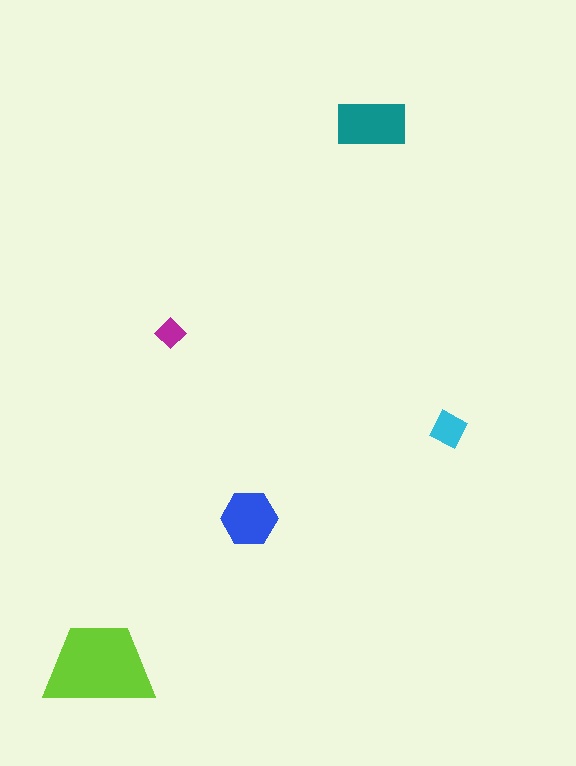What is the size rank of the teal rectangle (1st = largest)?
2nd.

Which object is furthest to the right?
The cyan square is rightmost.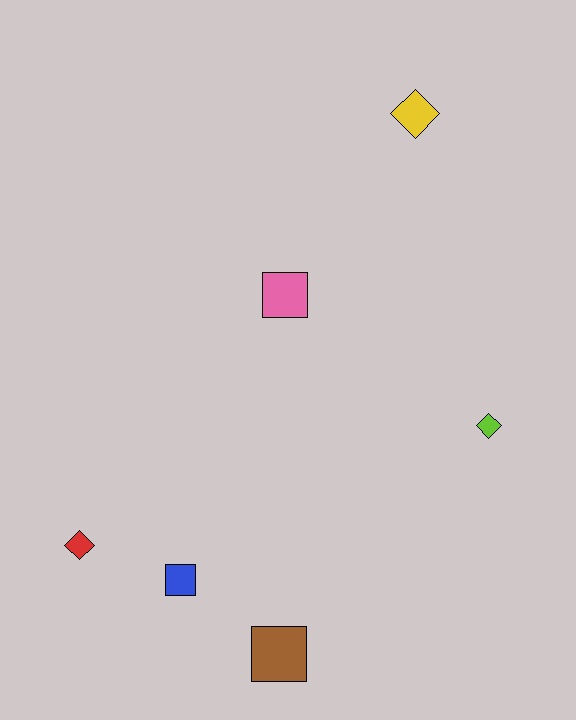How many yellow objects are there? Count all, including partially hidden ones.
There is 1 yellow object.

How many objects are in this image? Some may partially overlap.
There are 6 objects.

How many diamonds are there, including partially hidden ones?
There are 3 diamonds.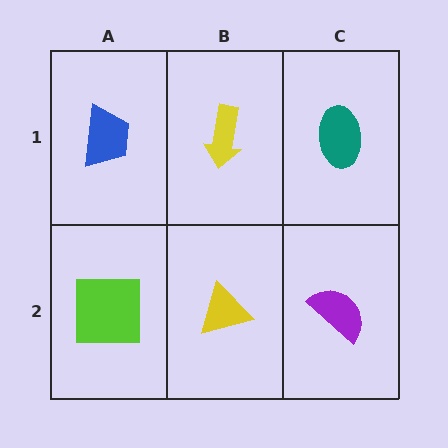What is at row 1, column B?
A yellow arrow.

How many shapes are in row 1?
3 shapes.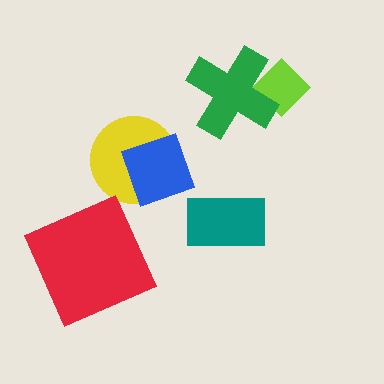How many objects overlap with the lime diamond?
1 object overlaps with the lime diamond.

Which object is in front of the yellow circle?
The blue diamond is in front of the yellow circle.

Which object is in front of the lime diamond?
The green cross is in front of the lime diamond.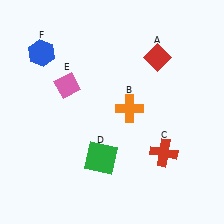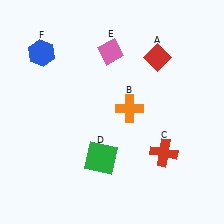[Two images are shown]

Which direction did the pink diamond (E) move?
The pink diamond (E) moved right.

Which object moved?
The pink diamond (E) moved right.